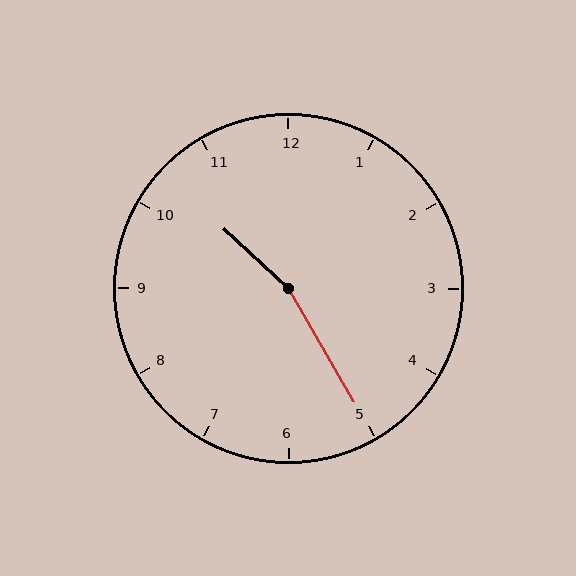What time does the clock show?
10:25.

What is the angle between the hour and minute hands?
Approximately 162 degrees.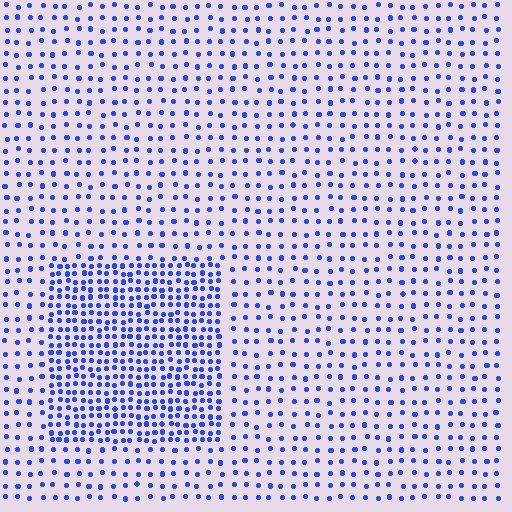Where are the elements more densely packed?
The elements are more densely packed inside the rectangle boundary.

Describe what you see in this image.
The image contains small blue elements arranged at two different densities. A rectangle-shaped region is visible where the elements are more densely packed than the surrounding area.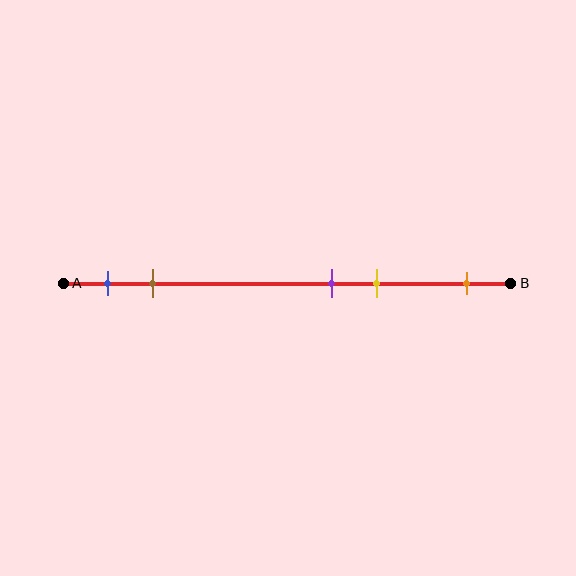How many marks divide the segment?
There are 5 marks dividing the segment.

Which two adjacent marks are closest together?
The purple and yellow marks are the closest adjacent pair.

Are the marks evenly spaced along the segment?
No, the marks are not evenly spaced.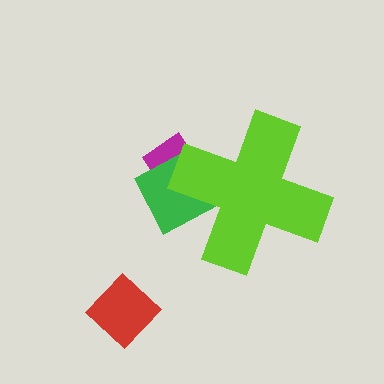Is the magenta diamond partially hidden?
Yes, the magenta diamond is partially hidden behind the lime cross.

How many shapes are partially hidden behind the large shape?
2 shapes are partially hidden.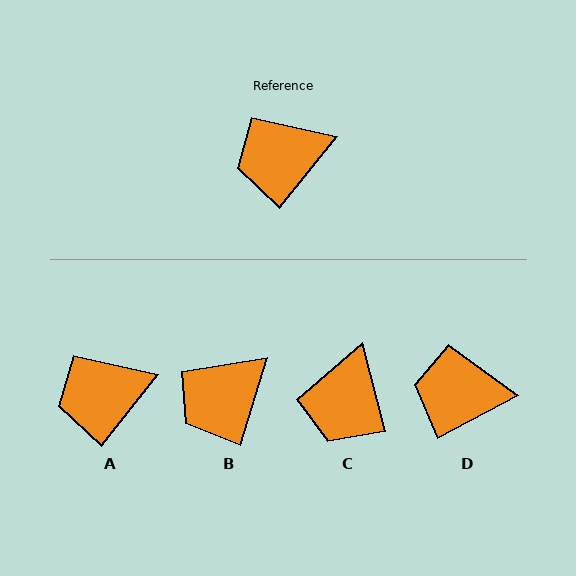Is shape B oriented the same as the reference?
No, it is off by about 21 degrees.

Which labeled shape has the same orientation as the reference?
A.